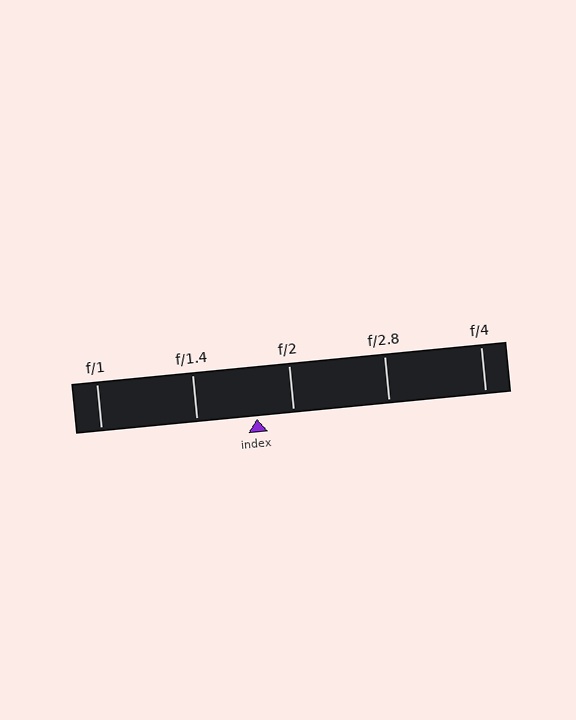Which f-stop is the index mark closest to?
The index mark is closest to f/2.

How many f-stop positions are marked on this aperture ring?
There are 5 f-stop positions marked.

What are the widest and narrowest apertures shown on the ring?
The widest aperture shown is f/1 and the narrowest is f/4.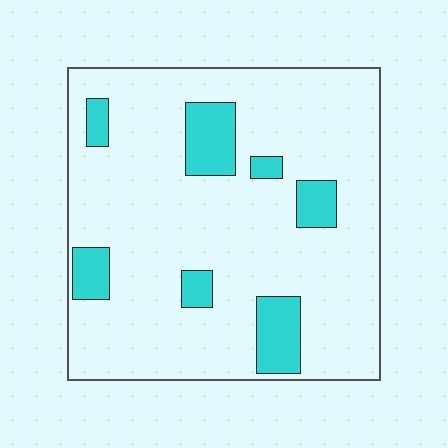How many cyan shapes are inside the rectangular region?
7.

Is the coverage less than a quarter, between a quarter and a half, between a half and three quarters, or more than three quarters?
Less than a quarter.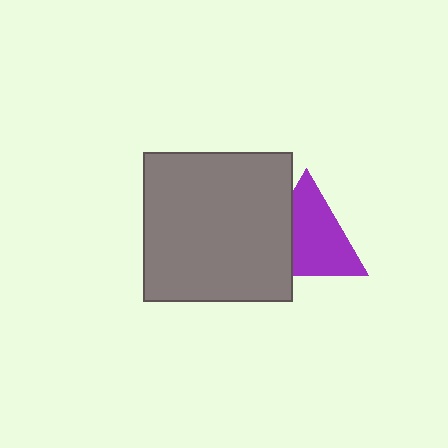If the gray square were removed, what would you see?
You would see the complete purple triangle.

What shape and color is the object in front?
The object in front is a gray square.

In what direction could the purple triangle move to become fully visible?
The purple triangle could move right. That would shift it out from behind the gray square entirely.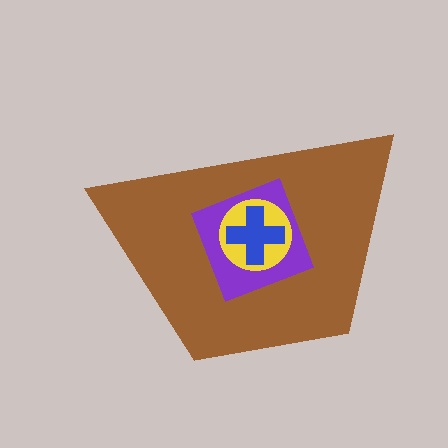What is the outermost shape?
The brown trapezoid.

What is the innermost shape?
The blue cross.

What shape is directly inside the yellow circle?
The blue cross.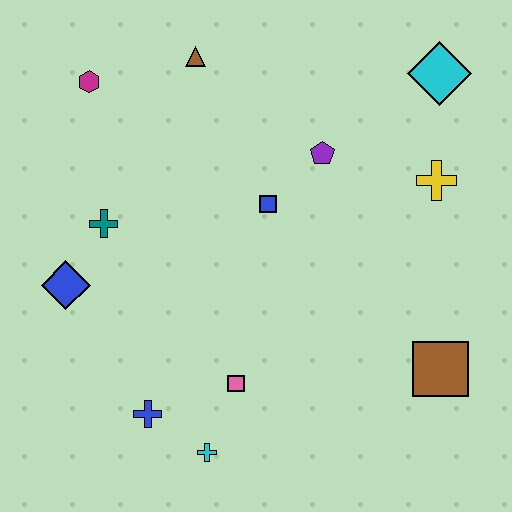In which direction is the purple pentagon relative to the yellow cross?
The purple pentagon is to the left of the yellow cross.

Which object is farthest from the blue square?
The cyan cross is farthest from the blue square.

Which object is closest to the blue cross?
The cyan cross is closest to the blue cross.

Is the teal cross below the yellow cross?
Yes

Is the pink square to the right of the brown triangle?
Yes